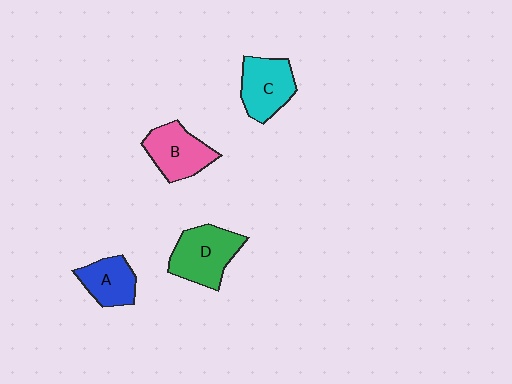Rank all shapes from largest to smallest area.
From largest to smallest: D (green), C (cyan), B (pink), A (blue).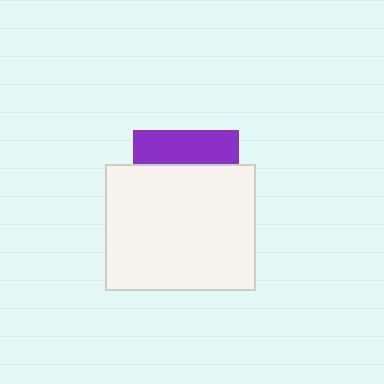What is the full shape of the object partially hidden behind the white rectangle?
The partially hidden object is a purple square.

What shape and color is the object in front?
The object in front is a white rectangle.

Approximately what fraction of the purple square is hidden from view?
Roughly 68% of the purple square is hidden behind the white rectangle.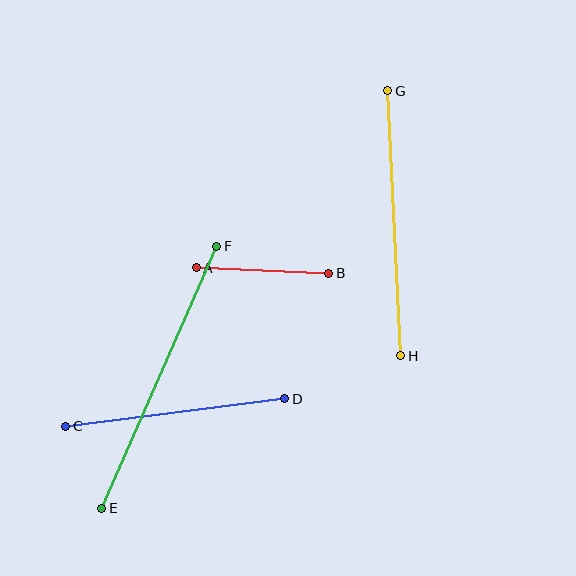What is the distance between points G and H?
The distance is approximately 265 pixels.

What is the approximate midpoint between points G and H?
The midpoint is at approximately (394, 223) pixels.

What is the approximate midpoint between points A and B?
The midpoint is at approximately (263, 270) pixels.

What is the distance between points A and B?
The distance is approximately 133 pixels.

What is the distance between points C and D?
The distance is approximately 221 pixels.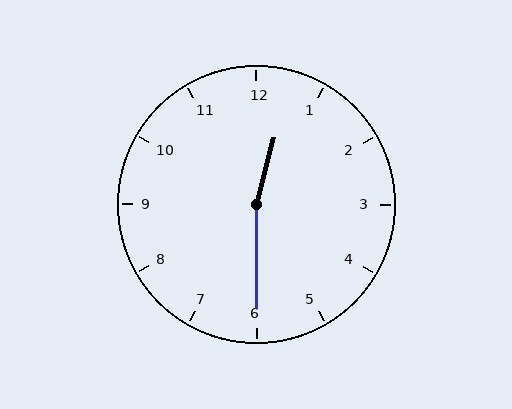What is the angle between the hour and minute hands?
Approximately 165 degrees.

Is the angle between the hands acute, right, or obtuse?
It is obtuse.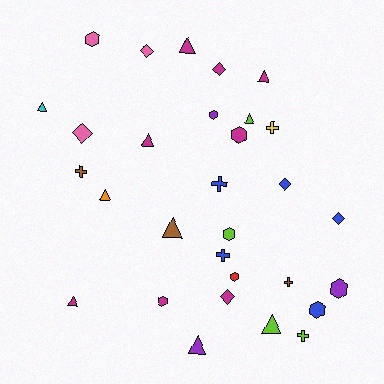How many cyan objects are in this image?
There is 1 cyan object.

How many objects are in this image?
There are 30 objects.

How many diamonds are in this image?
There are 6 diamonds.